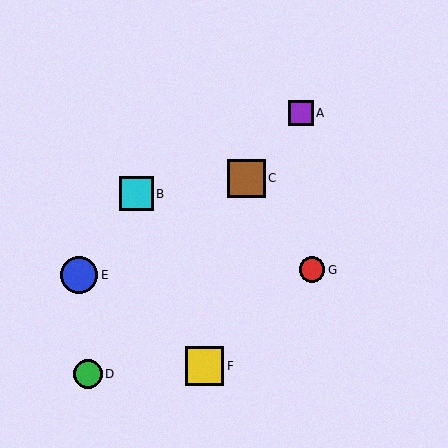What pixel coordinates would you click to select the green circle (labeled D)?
Click at (88, 374) to select the green circle D.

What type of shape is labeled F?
Shape F is a yellow square.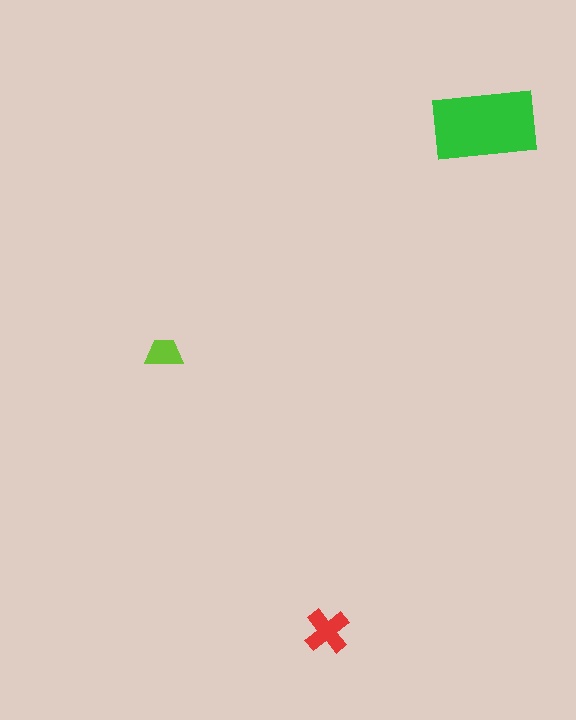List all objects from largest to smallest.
The green rectangle, the red cross, the lime trapezoid.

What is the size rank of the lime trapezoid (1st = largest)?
3rd.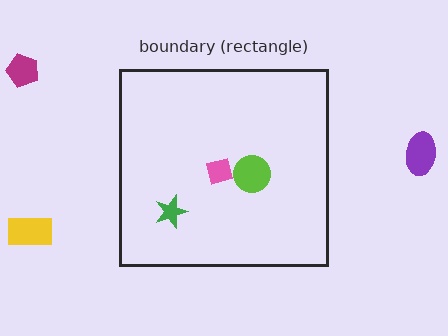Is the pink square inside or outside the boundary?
Inside.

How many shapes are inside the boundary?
3 inside, 3 outside.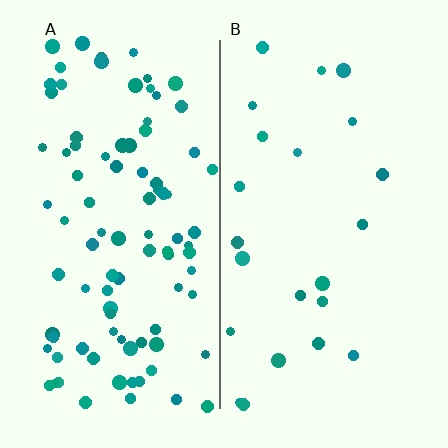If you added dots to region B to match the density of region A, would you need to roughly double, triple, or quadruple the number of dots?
Approximately quadruple.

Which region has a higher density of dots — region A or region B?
A (the left).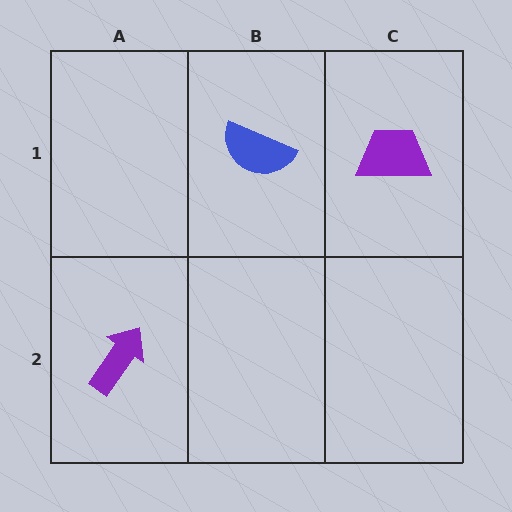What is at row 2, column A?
A purple arrow.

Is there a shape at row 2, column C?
No, that cell is empty.